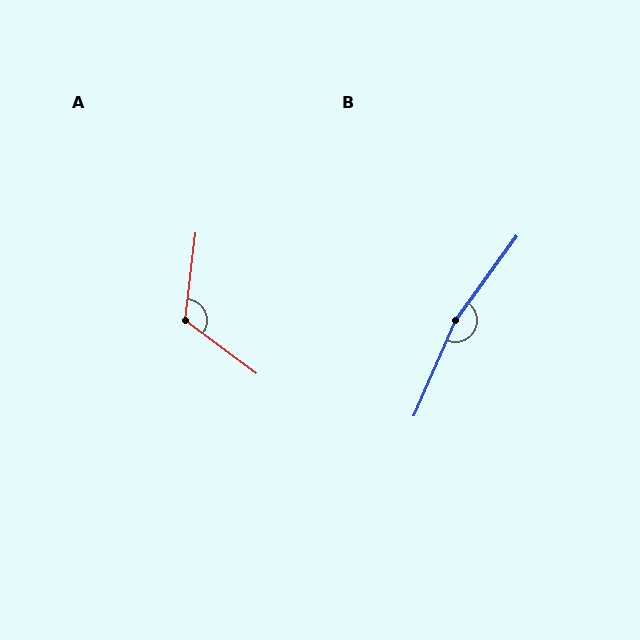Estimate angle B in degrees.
Approximately 167 degrees.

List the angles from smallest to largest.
A (120°), B (167°).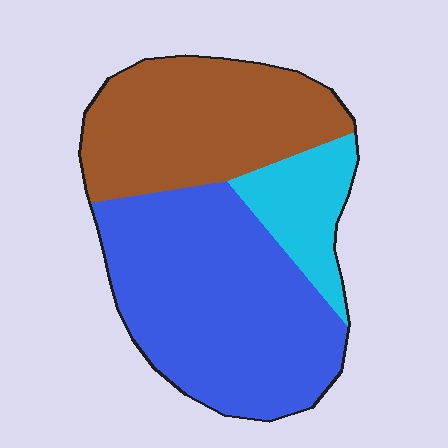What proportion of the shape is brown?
Brown covers roughly 35% of the shape.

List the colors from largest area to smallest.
From largest to smallest: blue, brown, cyan.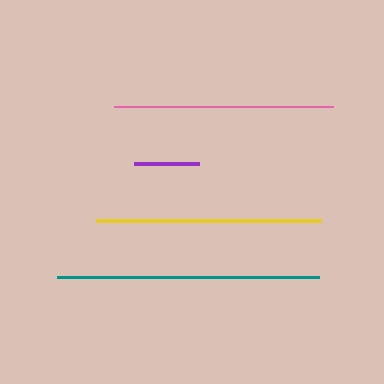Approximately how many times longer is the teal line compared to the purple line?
The teal line is approximately 4.0 times the length of the purple line.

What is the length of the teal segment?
The teal segment is approximately 262 pixels long.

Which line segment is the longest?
The teal line is the longest at approximately 262 pixels.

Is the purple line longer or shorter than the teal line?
The teal line is longer than the purple line.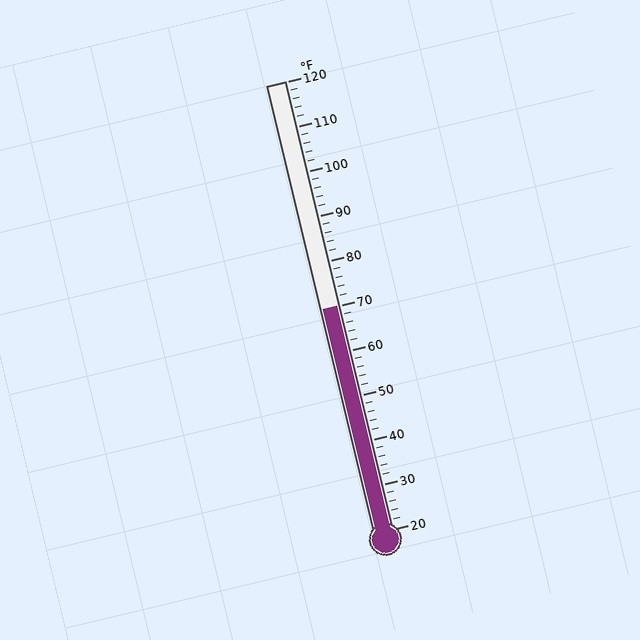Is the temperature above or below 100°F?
The temperature is below 100°F.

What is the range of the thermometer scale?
The thermometer scale ranges from 20°F to 120°F.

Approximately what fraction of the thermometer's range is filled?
The thermometer is filled to approximately 50% of its range.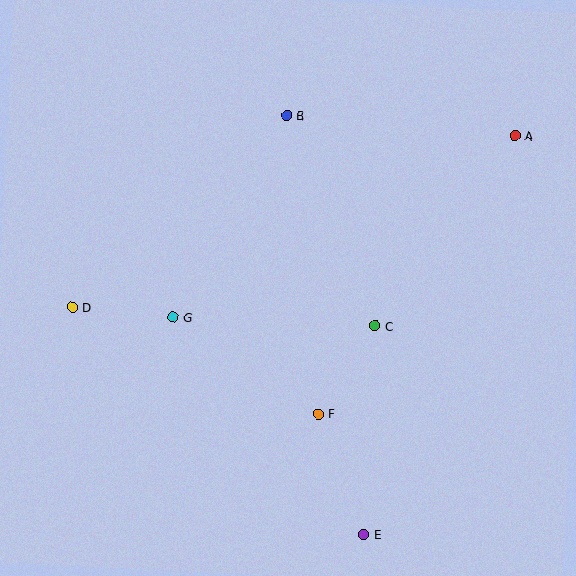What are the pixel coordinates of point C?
Point C is at (375, 326).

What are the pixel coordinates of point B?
Point B is at (287, 115).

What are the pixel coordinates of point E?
Point E is at (364, 534).